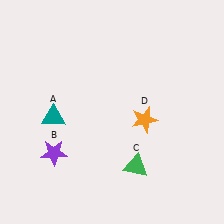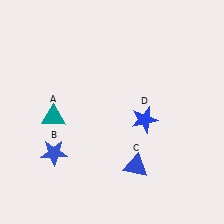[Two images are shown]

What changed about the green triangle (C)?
In Image 1, C is green. In Image 2, it changed to blue.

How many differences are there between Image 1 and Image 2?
There are 3 differences between the two images.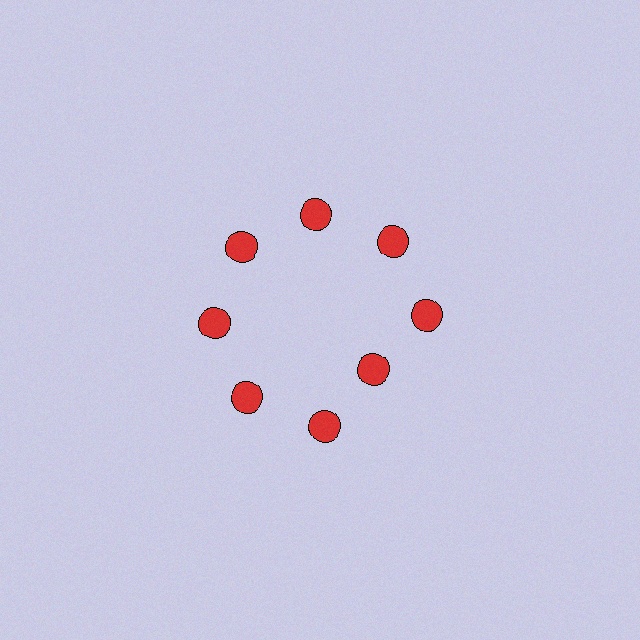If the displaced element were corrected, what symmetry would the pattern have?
It would have 8-fold rotational symmetry — the pattern would map onto itself every 45 degrees.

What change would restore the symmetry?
The symmetry would be restored by moving it outward, back onto the ring so that all 8 circles sit at equal angles and equal distance from the center.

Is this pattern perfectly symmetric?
No. The 8 red circles are arranged in a ring, but one element near the 4 o'clock position is pulled inward toward the center, breaking the 8-fold rotational symmetry.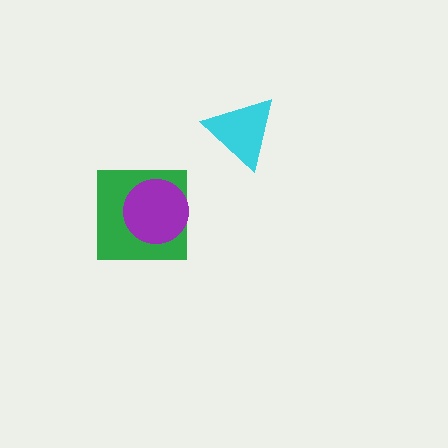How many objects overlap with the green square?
1 object overlaps with the green square.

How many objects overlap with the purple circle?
1 object overlaps with the purple circle.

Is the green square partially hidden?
Yes, it is partially covered by another shape.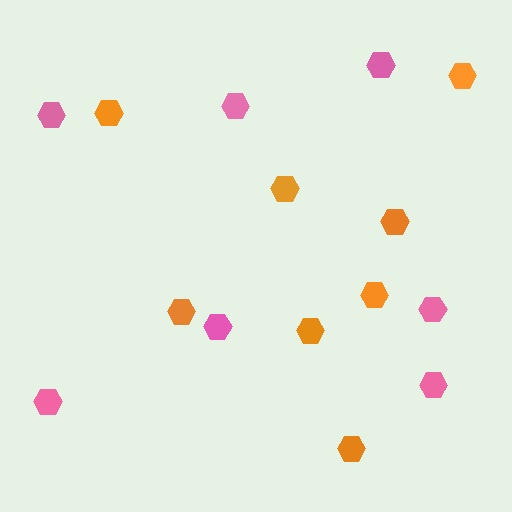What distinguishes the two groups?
There are 2 groups: one group of orange hexagons (8) and one group of pink hexagons (7).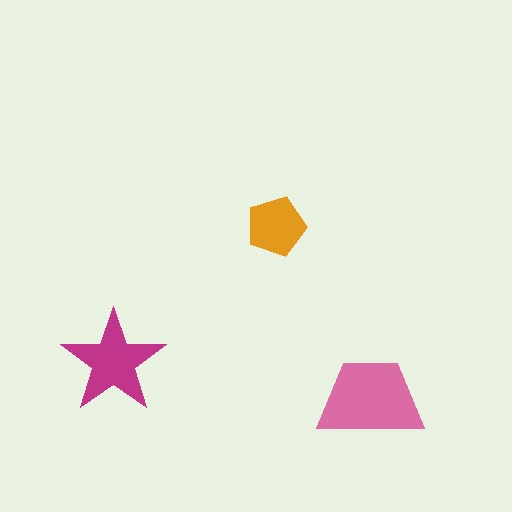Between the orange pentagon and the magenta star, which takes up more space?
The magenta star.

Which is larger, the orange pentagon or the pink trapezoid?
The pink trapezoid.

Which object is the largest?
The pink trapezoid.